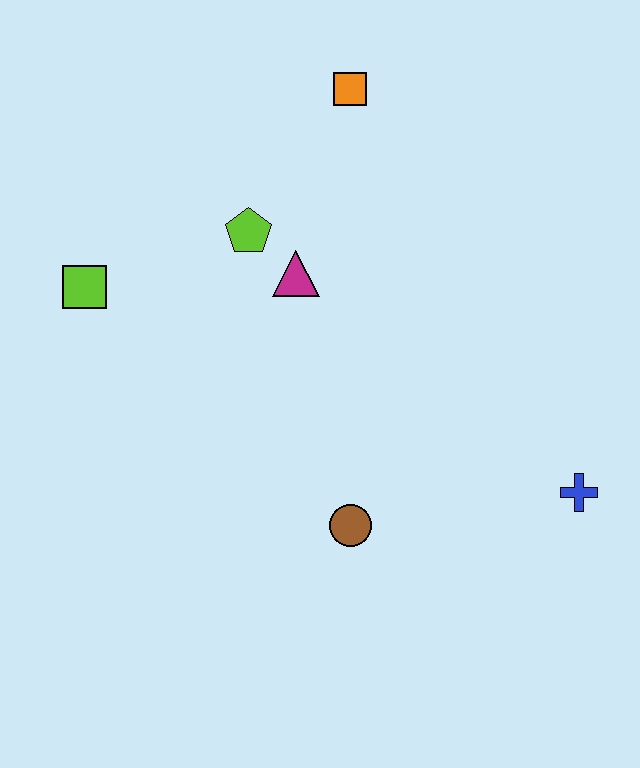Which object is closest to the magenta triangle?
The lime pentagon is closest to the magenta triangle.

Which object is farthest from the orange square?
The blue cross is farthest from the orange square.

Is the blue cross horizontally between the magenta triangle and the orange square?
No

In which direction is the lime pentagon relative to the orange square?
The lime pentagon is below the orange square.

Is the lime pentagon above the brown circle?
Yes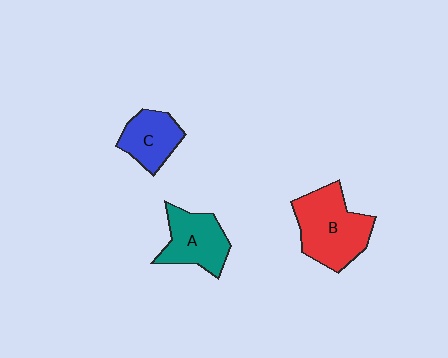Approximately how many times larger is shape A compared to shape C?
Approximately 1.2 times.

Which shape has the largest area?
Shape B (red).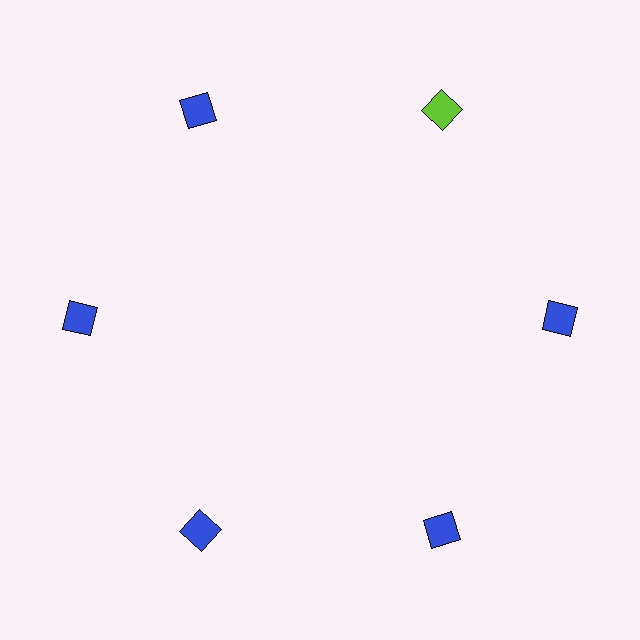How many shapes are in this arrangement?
There are 6 shapes arranged in a ring pattern.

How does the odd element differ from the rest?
It has a different color: lime instead of blue.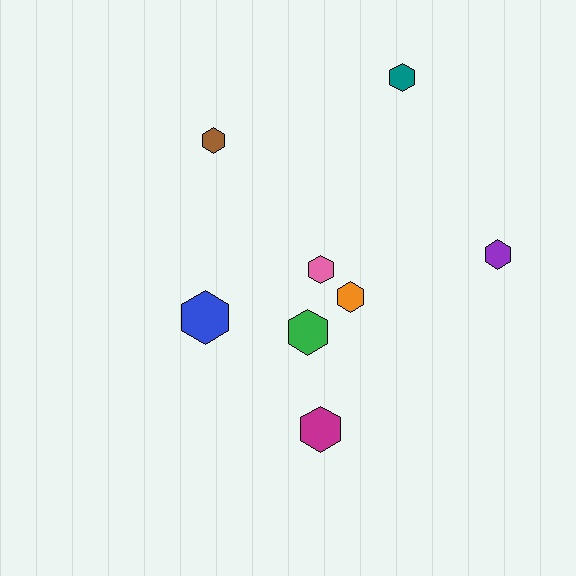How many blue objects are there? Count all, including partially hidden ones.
There is 1 blue object.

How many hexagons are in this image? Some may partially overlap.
There are 8 hexagons.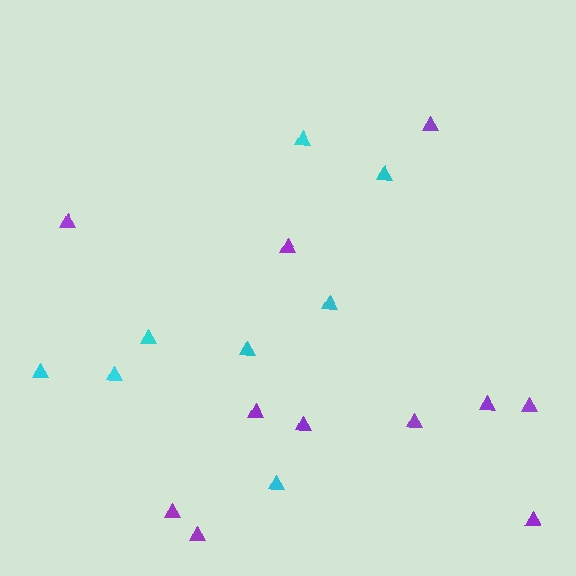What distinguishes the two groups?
There are 2 groups: one group of purple triangles (11) and one group of cyan triangles (8).